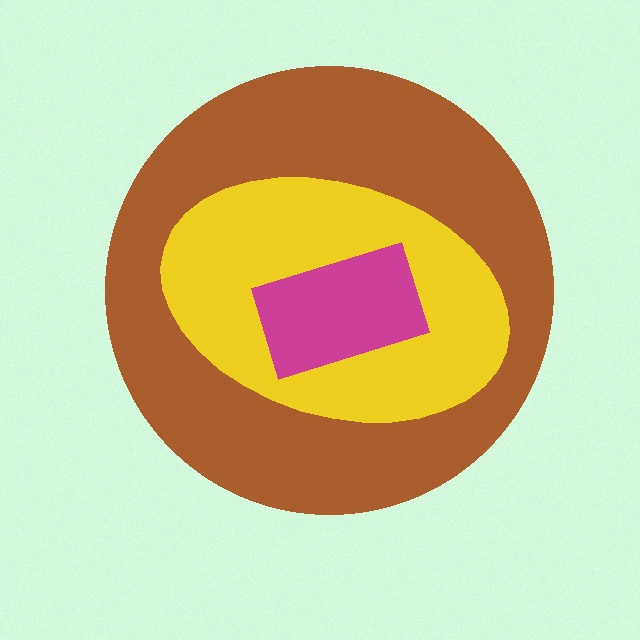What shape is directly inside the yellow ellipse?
The magenta rectangle.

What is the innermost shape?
The magenta rectangle.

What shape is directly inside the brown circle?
The yellow ellipse.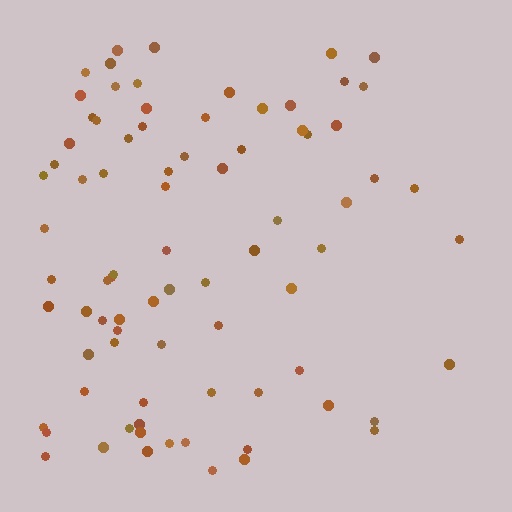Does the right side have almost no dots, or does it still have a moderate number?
Still a moderate number, just noticeably fewer than the left.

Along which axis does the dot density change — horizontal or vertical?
Horizontal.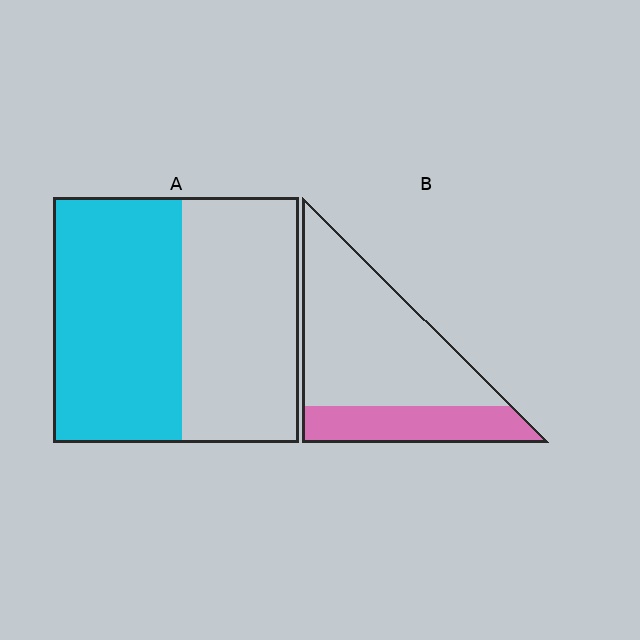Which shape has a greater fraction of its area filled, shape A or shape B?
Shape A.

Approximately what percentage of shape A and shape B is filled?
A is approximately 50% and B is approximately 30%.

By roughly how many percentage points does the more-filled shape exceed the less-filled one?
By roughly 25 percentage points (A over B).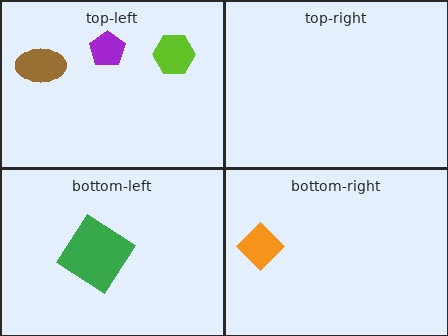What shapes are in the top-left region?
The lime hexagon, the brown ellipse, the purple pentagon.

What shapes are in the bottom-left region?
The green diamond.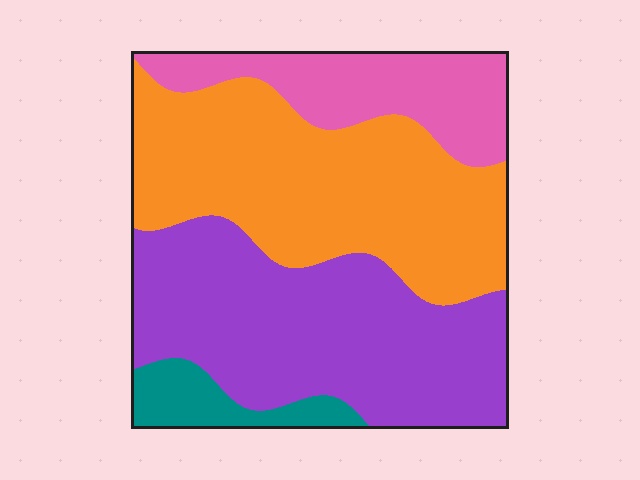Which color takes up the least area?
Teal, at roughly 5%.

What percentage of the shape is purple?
Purple takes up about three eighths (3/8) of the shape.